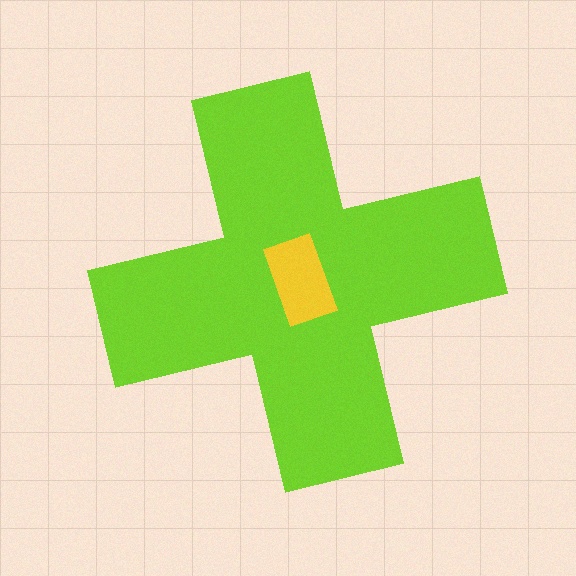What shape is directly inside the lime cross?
The yellow rectangle.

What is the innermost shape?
The yellow rectangle.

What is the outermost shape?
The lime cross.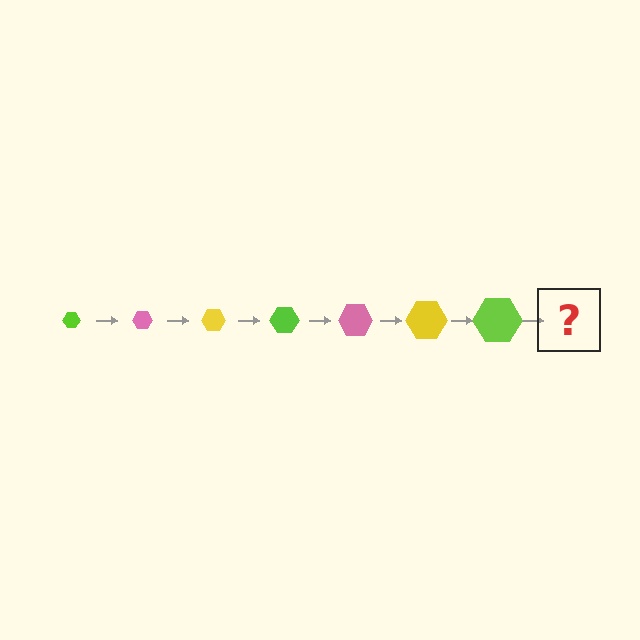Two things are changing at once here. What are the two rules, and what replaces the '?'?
The two rules are that the hexagon grows larger each step and the color cycles through lime, pink, and yellow. The '?' should be a pink hexagon, larger than the previous one.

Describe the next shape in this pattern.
It should be a pink hexagon, larger than the previous one.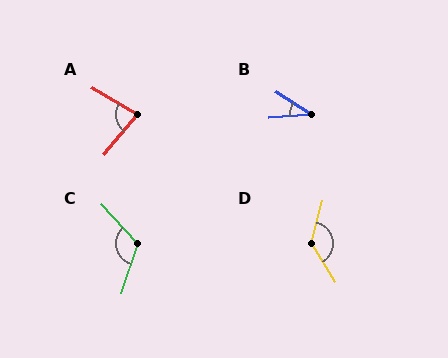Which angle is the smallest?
B, at approximately 37 degrees.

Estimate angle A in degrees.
Approximately 81 degrees.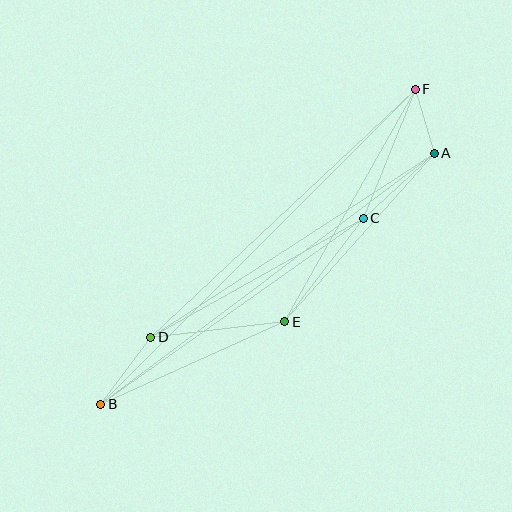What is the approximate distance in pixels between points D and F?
The distance between D and F is approximately 362 pixels.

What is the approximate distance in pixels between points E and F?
The distance between E and F is approximately 266 pixels.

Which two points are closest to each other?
Points A and F are closest to each other.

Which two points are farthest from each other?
Points B and F are farthest from each other.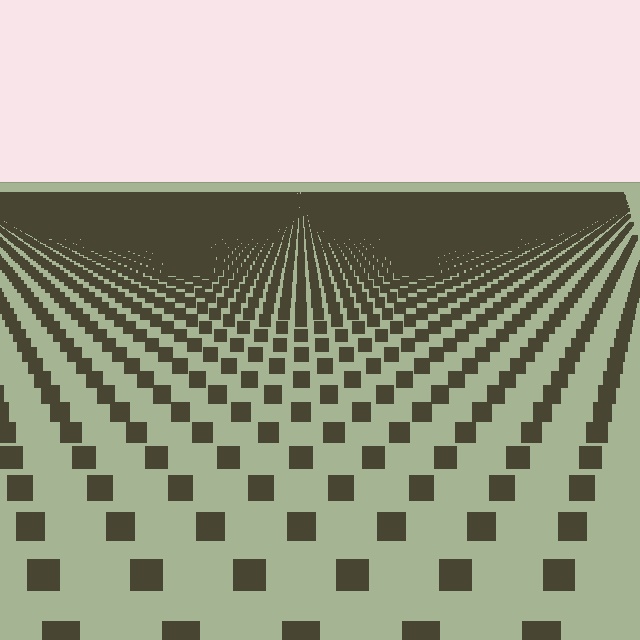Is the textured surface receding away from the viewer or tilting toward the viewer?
The surface is receding away from the viewer. Texture elements get smaller and denser toward the top.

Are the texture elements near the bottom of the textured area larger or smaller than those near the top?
Larger. Near the bottom, elements are closer to the viewer and appear at a bigger on-screen size.